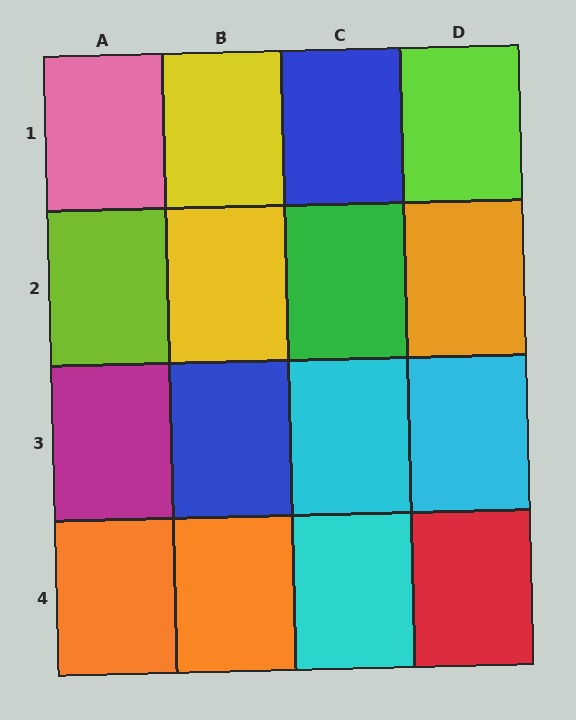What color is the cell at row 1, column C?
Blue.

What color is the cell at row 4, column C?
Cyan.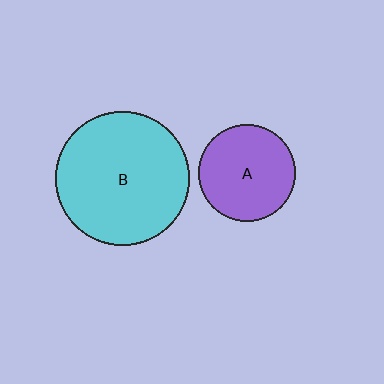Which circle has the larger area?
Circle B (cyan).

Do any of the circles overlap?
No, none of the circles overlap.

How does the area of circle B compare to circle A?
Approximately 1.9 times.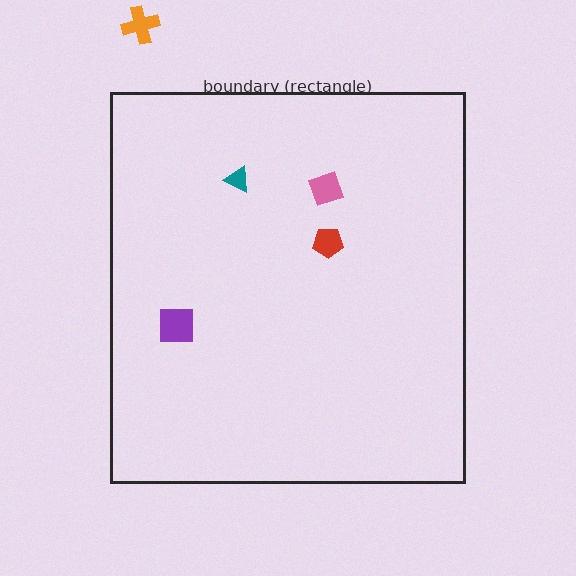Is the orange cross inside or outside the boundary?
Outside.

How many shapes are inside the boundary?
4 inside, 1 outside.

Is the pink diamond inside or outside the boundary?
Inside.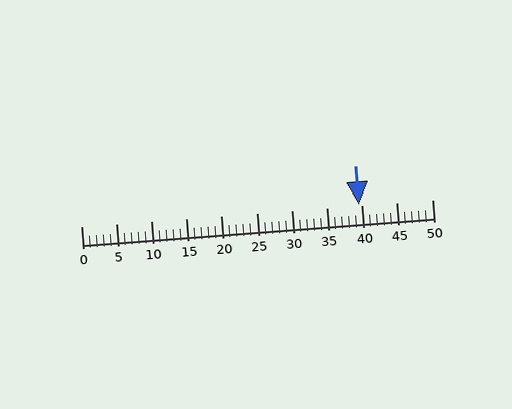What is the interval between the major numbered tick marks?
The major tick marks are spaced 5 units apart.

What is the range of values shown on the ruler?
The ruler shows values from 0 to 50.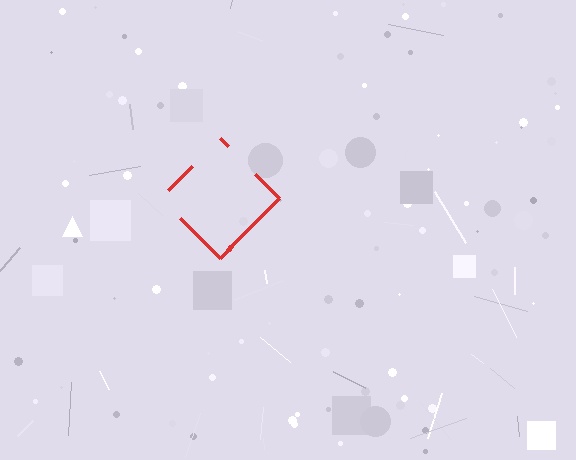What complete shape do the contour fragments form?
The contour fragments form a diamond.